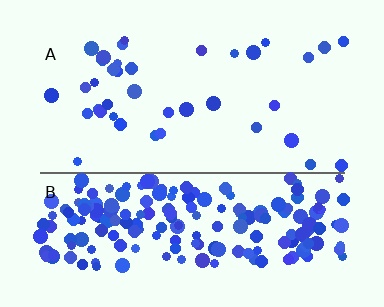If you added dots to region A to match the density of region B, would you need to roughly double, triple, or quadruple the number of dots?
Approximately quadruple.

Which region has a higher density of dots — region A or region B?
B (the bottom).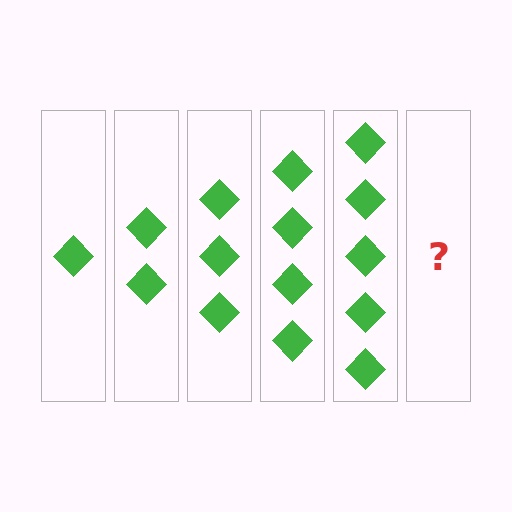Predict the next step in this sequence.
The next step is 6 diamonds.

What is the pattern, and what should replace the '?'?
The pattern is that each step adds one more diamond. The '?' should be 6 diamonds.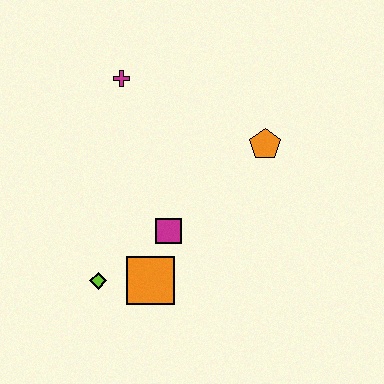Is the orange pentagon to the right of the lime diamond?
Yes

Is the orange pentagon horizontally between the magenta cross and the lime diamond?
No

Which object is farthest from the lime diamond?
The orange pentagon is farthest from the lime diamond.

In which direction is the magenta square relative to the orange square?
The magenta square is above the orange square.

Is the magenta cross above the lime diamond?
Yes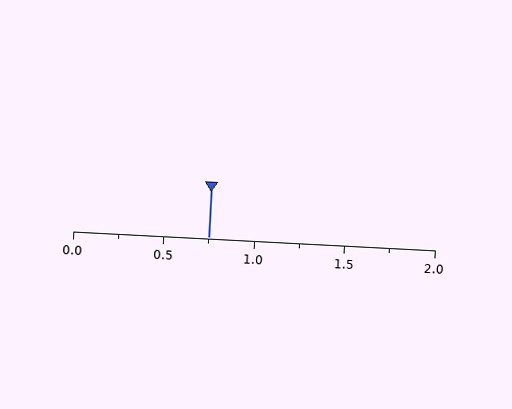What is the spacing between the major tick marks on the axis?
The major ticks are spaced 0.5 apart.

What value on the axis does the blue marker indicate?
The marker indicates approximately 0.75.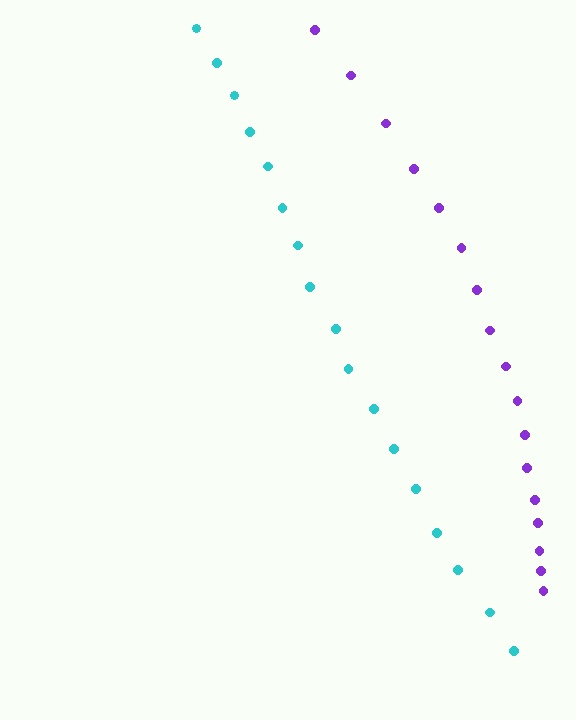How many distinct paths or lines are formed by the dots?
There are 2 distinct paths.